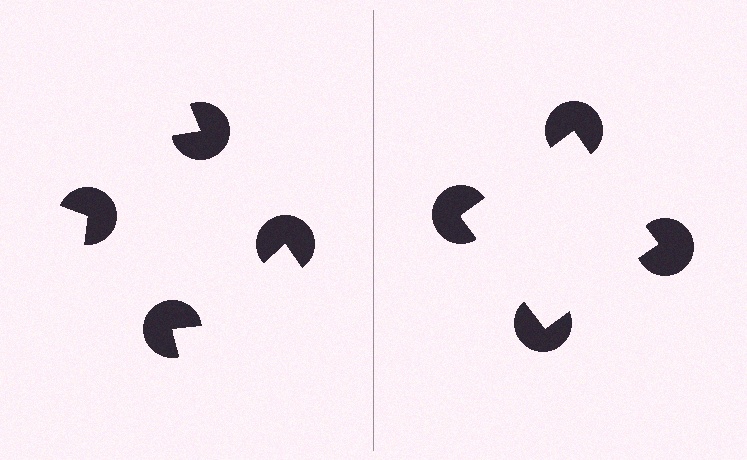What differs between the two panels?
The pac-man discs are positioned identically on both sides; only the wedge orientations differ. On the right they align to a square; on the left they are misaligned.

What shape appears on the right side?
An illusory square.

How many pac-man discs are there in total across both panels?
8 — 4 on each side.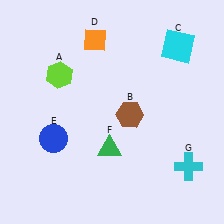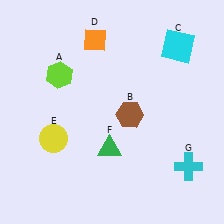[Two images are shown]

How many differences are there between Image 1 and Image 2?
There is 1 difference between the two images.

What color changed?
The circle (E) changed from blue in Image 1 to yellow in Image 2.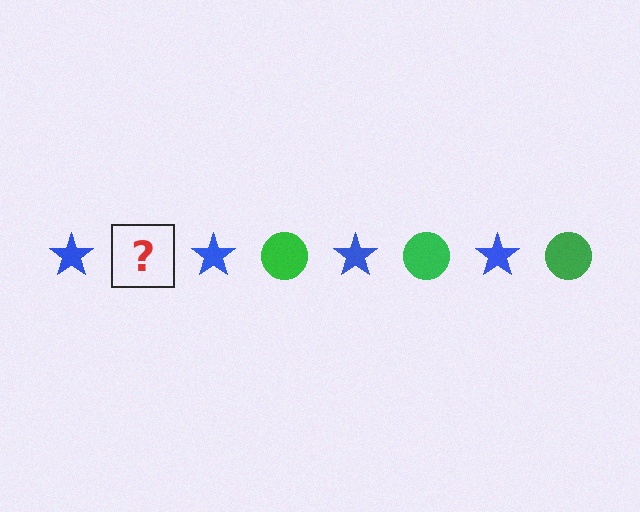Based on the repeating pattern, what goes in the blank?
The blank should be a green circle.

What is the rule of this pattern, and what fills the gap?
The rule is that the pattern alternates between blue star and green circle. The gap should be filled with a green circle.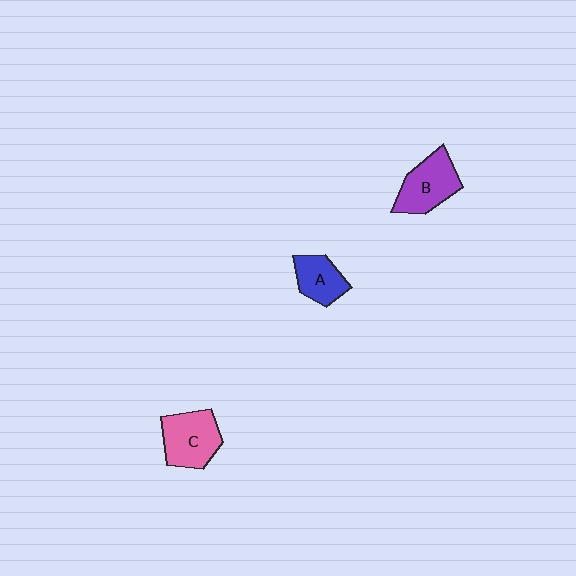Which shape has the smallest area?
Shape A (blue).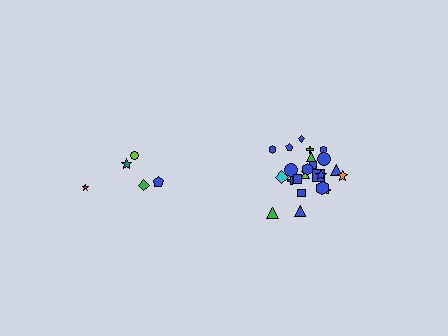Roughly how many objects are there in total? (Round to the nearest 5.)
Roughly 30 objects in total.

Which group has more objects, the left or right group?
The right group.